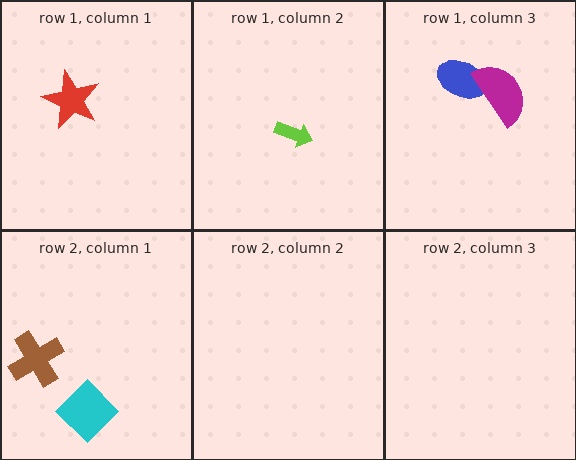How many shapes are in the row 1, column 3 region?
2.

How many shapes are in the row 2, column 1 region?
2.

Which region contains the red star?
The row 1, column 1 region.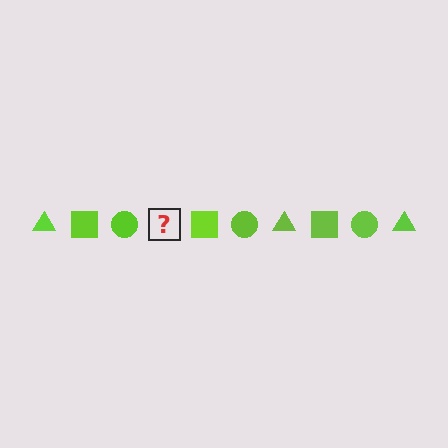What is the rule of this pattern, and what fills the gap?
The rule is that the pattern cycles through triangle, square, circle shapes in lime. The gap should be filled with a lime triangle.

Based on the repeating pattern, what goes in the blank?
The blank should be a lime triangle.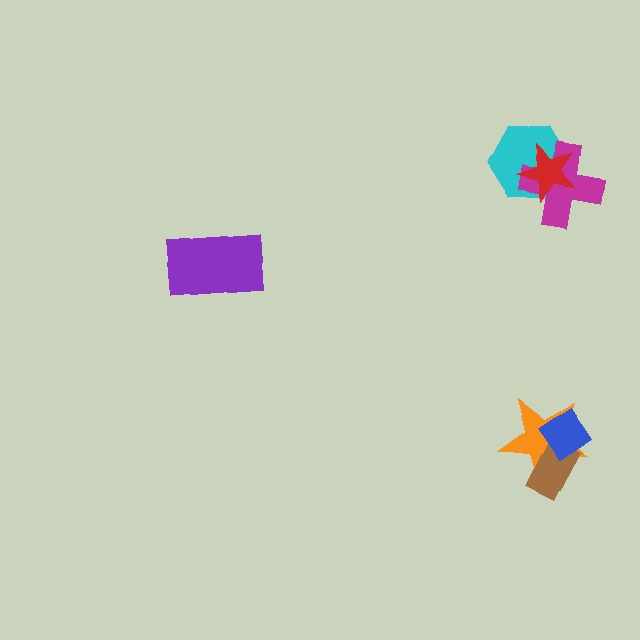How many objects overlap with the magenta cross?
2 objects overlap with the magenta cross.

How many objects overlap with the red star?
2 objects overlap with the red star.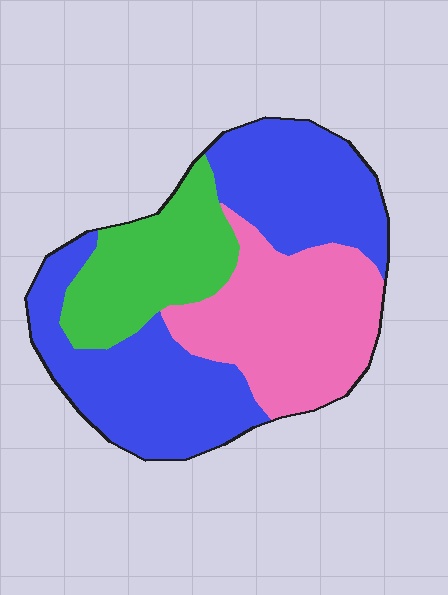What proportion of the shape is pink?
Pink takes up about one third (1/3) of the shape.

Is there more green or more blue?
Blue.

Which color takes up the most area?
Blue, at roughly 50%.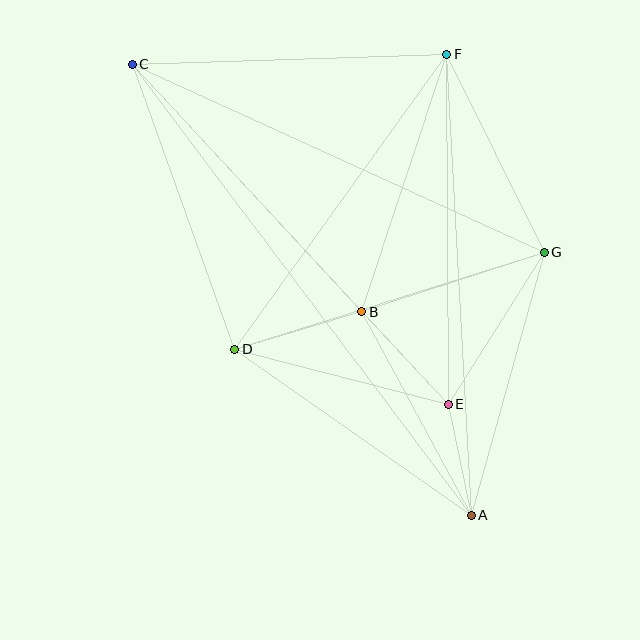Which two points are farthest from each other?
Points A and C are farthest from each other.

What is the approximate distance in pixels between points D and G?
The distance between D and G is approximately 324 pixels.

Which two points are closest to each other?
Points A and E are closest to each other.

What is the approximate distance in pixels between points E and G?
The distance between E and G is approximately 180 pixels.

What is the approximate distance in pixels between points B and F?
The distance between B and F is approximately 271 pixels.